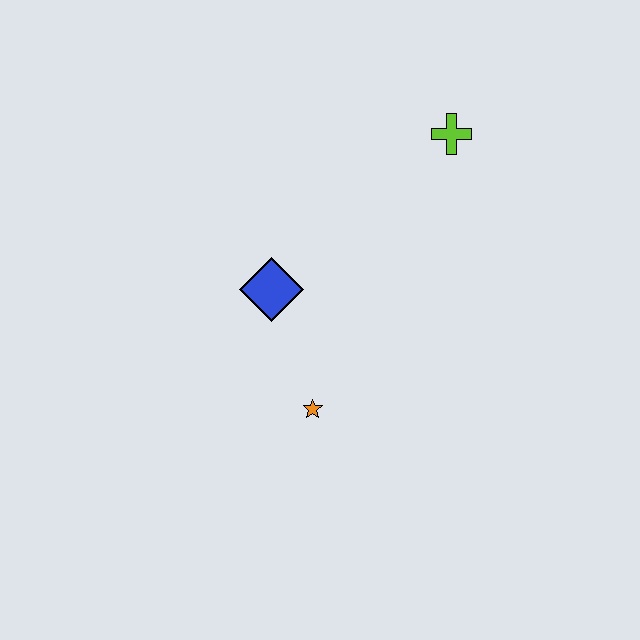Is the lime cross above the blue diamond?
Yes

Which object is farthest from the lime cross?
The orange star is farthest from the lime cross.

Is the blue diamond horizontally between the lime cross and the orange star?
No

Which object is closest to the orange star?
The blue diamond is closest to the orange star.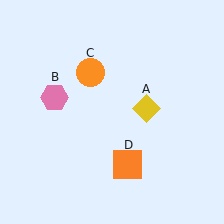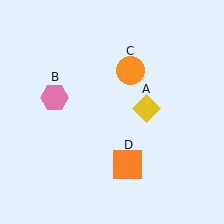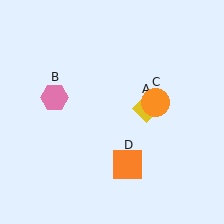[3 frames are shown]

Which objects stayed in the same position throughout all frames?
Yellow diamond (object A) and pink hexagon (object B) and orange square (object D) remained stationary.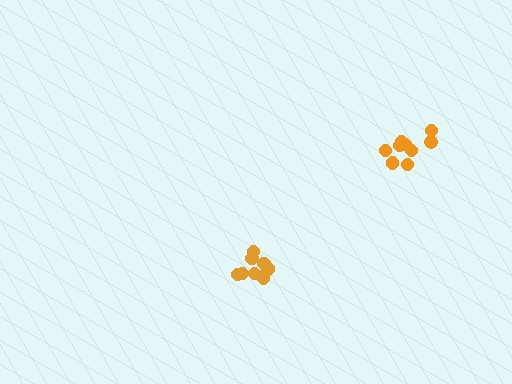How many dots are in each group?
Group 1: 9 dots, Group 2: 9 dots (18 total).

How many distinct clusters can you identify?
There are 2 distinct clusters.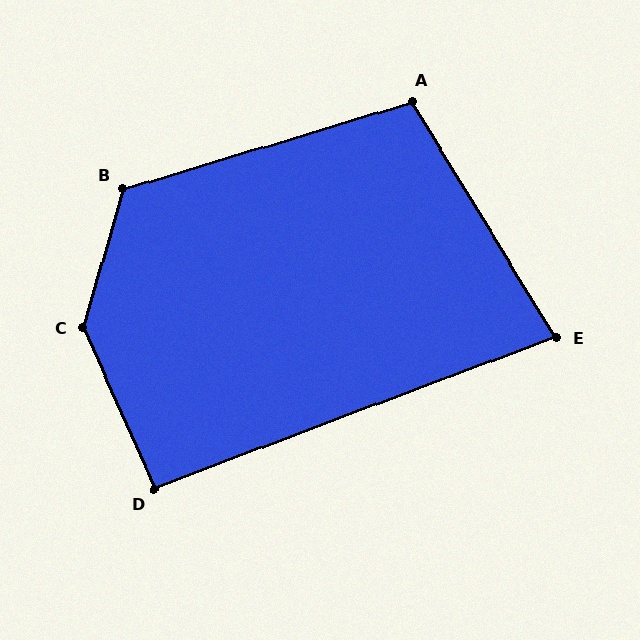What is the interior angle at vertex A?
Approximately 105 degrees (obtuse).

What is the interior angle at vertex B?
Approximately 123 degrees (obtuse).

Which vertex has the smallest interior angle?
E, at approximately 79 degrees.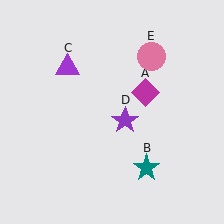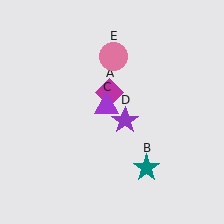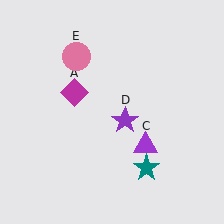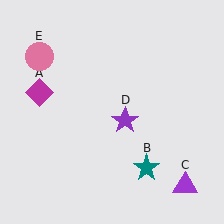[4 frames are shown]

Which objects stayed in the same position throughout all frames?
Teal star (object B) and purple star (object D) remained stationary.